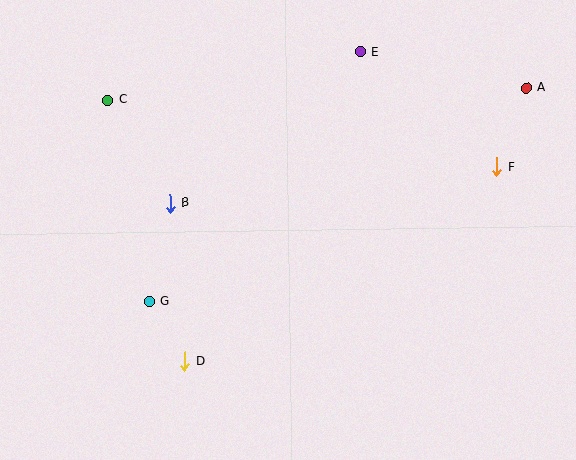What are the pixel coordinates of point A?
Point A is at (526, 88).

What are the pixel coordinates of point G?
Point G is at (149, 301).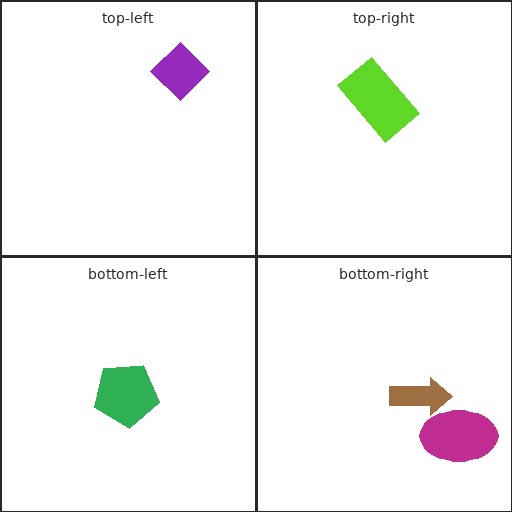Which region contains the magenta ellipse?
The bottom-right region.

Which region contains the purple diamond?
The top-left region.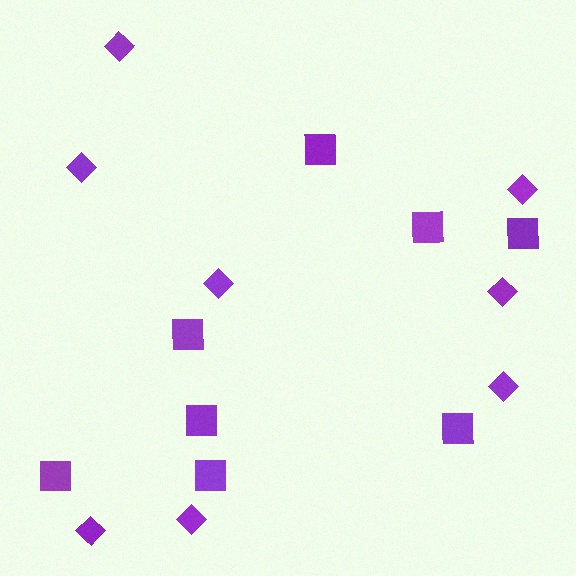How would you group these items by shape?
There are 2 groups: one group of squares (8) and one group of diamonds (8).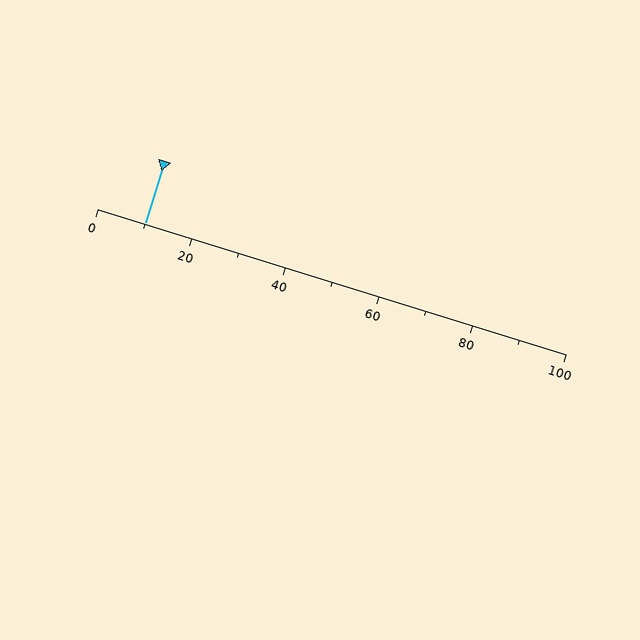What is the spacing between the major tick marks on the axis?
The major ticks are spaced 20 apart.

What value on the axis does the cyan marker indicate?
The marker indicates approximately 10.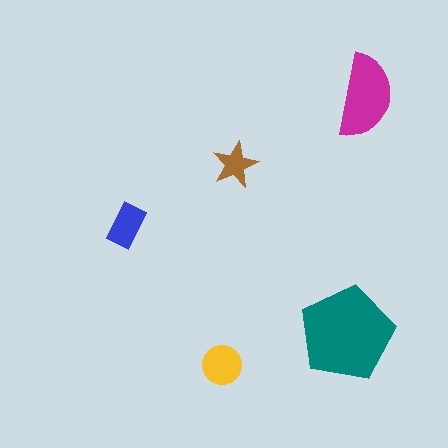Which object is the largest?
The teal pentagon.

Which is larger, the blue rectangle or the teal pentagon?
The teal pentagon.